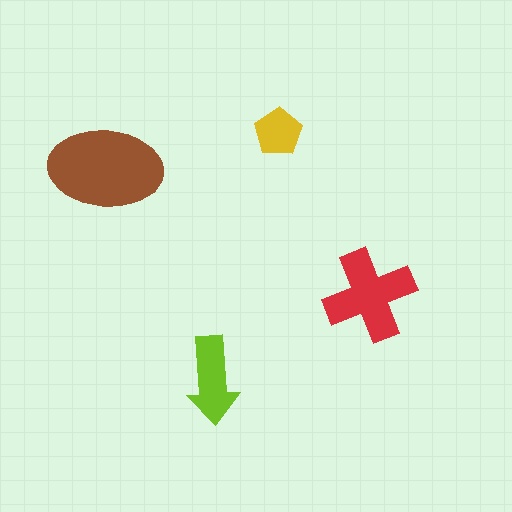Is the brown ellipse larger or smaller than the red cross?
Larger.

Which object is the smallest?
The yellow pentagon.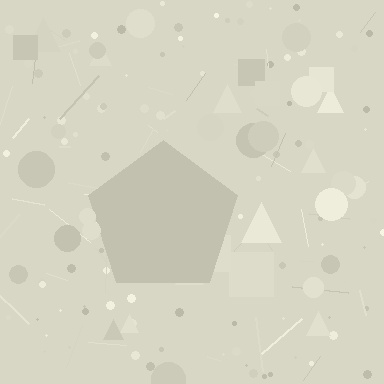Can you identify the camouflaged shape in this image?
The camouflaged shape is a pentagon.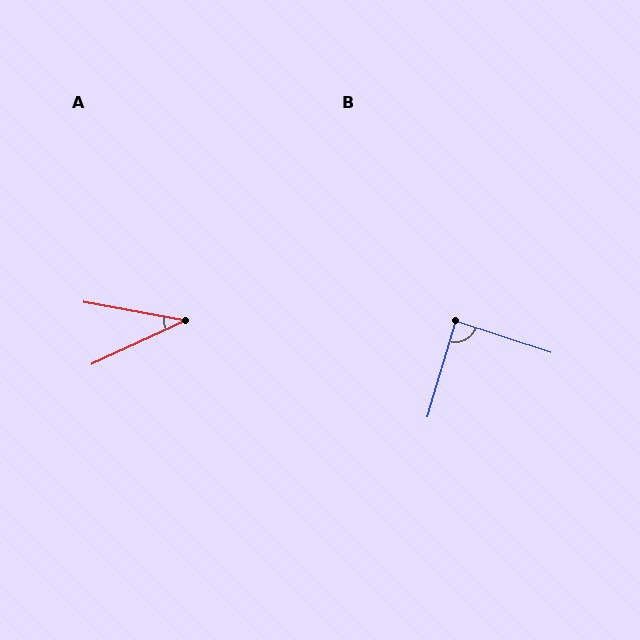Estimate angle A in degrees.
Approximately 35 degrees.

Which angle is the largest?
B, at approximately 88 degrees.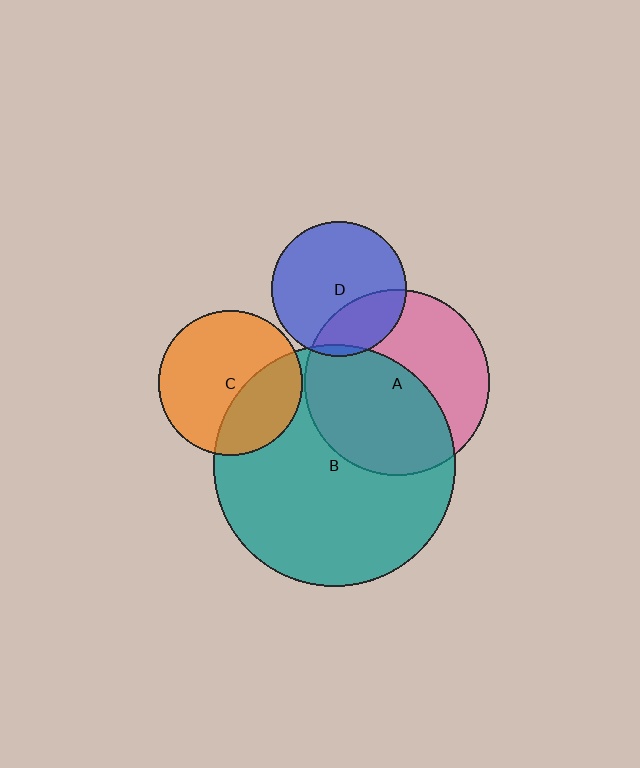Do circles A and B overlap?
Yes.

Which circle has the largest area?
Circle B (teal).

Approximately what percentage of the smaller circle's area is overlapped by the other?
Approximately 55%.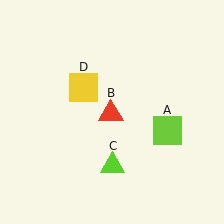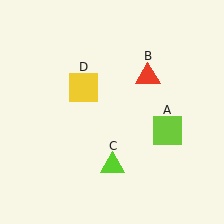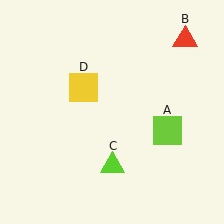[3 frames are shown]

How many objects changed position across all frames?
1 object changed position: red triangle (object B).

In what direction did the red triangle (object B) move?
The red triangle (object B) moved up and to the right.